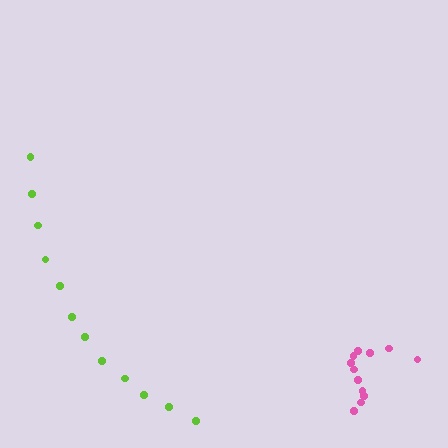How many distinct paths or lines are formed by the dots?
There are 2 distinct paths.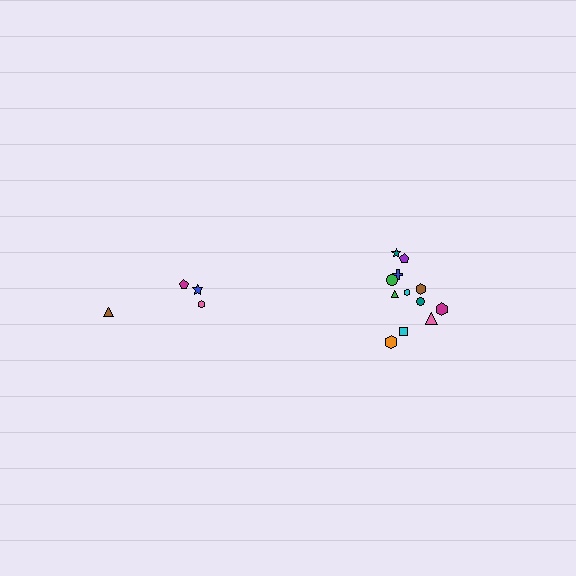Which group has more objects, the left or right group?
The right group.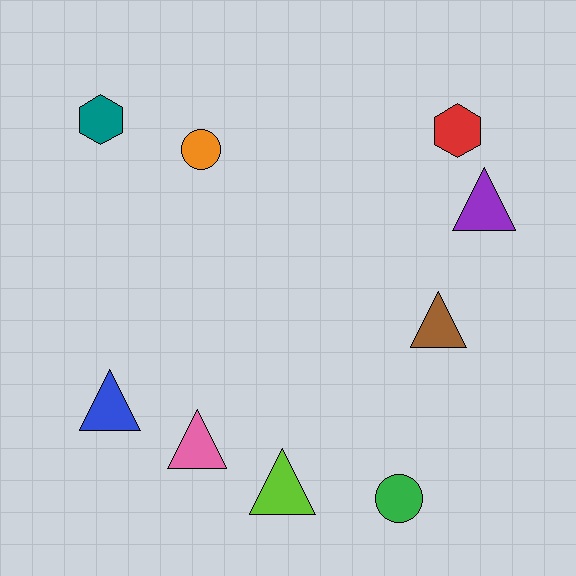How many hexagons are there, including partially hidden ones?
There are 2 hexagons.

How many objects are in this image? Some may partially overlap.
There are 9 objects.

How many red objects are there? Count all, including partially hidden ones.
There is 1 red object.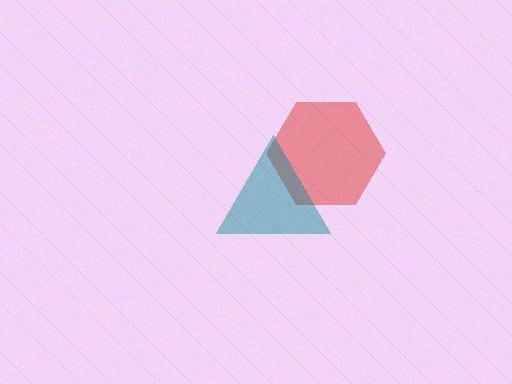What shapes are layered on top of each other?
The layered shapes are: a red hexagon, a teal triangle.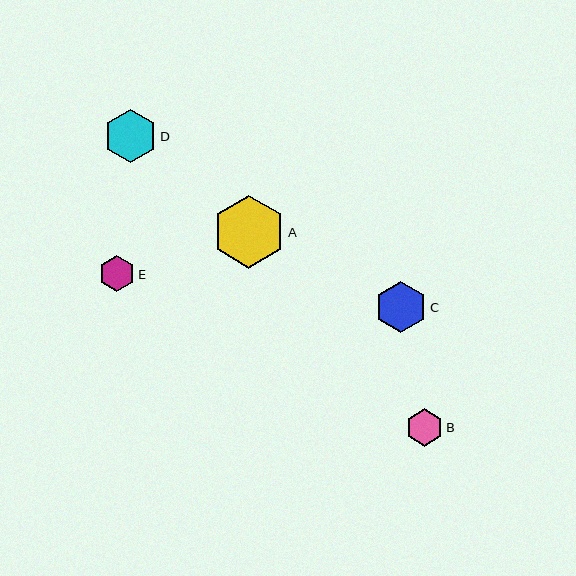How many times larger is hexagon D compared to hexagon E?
Hexagon D is approximately 1.5 times the size of hexagon E.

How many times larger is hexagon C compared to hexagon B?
Hexagon C is approximately 1.4 times the size of hexagon B.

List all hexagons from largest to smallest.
From largest to smallest: A, D, C, B, E.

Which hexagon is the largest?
Hexagon A is the largest with a size of approximately 73 pixels.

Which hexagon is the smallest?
Hexagon E is the smallest with a size of approximately 36 pixels.